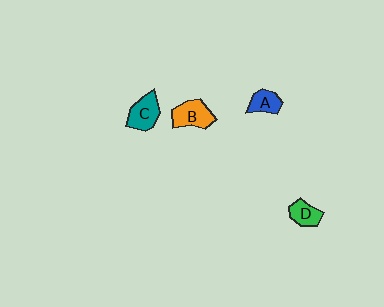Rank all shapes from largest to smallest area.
From largest to smallest: B (orange), C (teal), D (green), A (blue).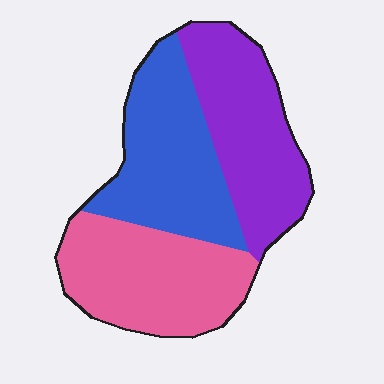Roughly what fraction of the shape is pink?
Pink takes up about one third (1/3) of the shape.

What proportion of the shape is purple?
Purple takes up between a quarter and a half of the shape.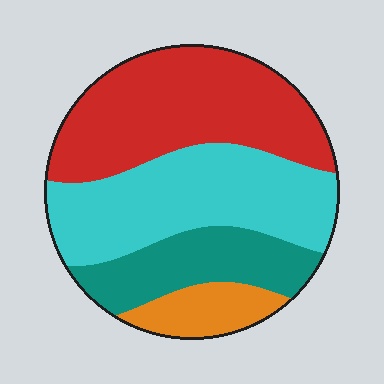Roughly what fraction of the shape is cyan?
Cyan takes up between a third and a half of the shape.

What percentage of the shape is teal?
Teal takes up less than a quarter of the shape.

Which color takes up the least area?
Orange, at roughly 10%.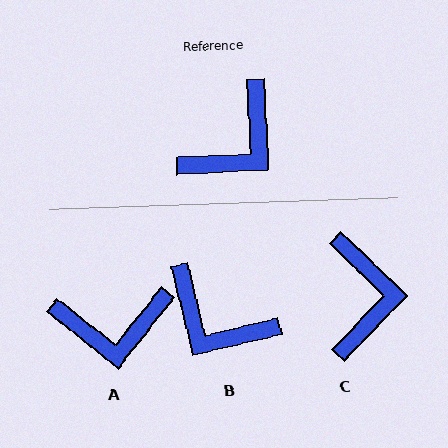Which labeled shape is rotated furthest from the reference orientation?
B, about 79 degrees away.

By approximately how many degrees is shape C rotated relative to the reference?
Approximately 43 degrees counter-clockwise.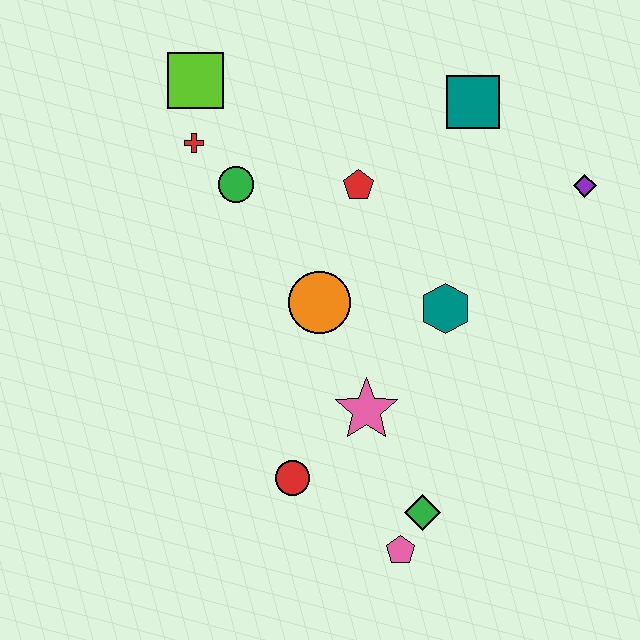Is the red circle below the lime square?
Yes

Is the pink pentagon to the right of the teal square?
No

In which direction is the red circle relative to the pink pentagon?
The red circle is to the left of the pink pentagon.